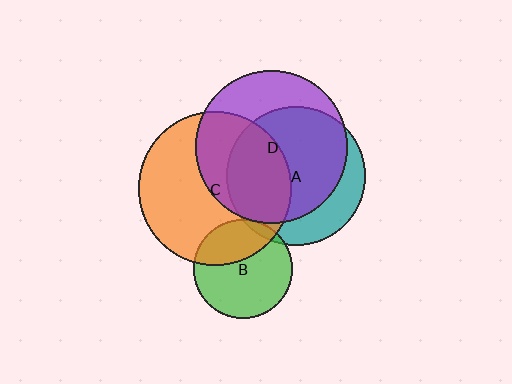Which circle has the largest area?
Circle C (orange).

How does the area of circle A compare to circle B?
Approximately 2.0 times.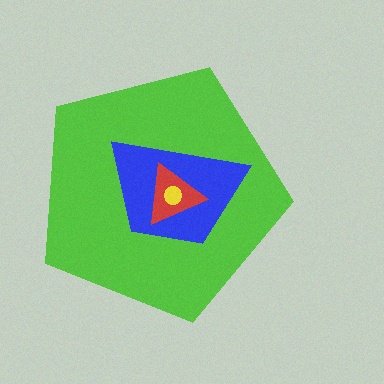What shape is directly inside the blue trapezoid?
The red triangle.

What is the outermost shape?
The lime pentagon.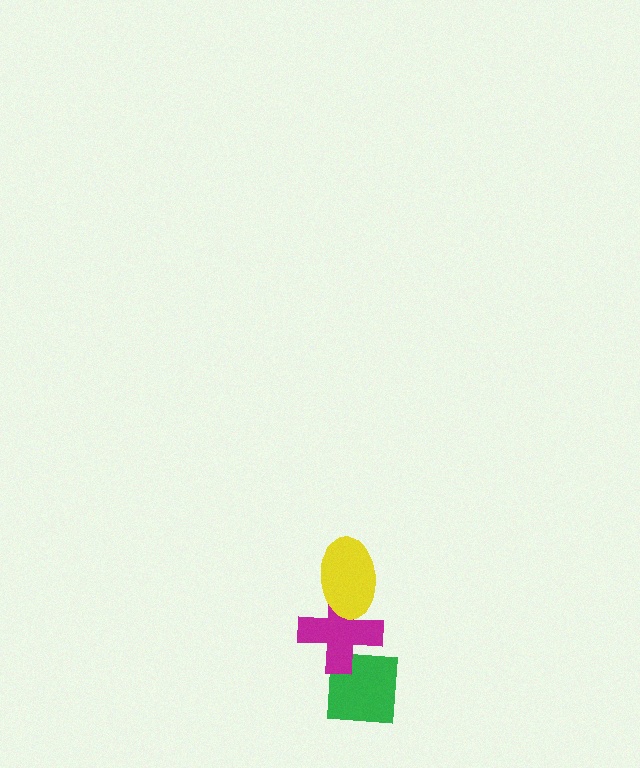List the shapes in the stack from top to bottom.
From top to bottom: the yellow ellipse, the magenta cross, the green square.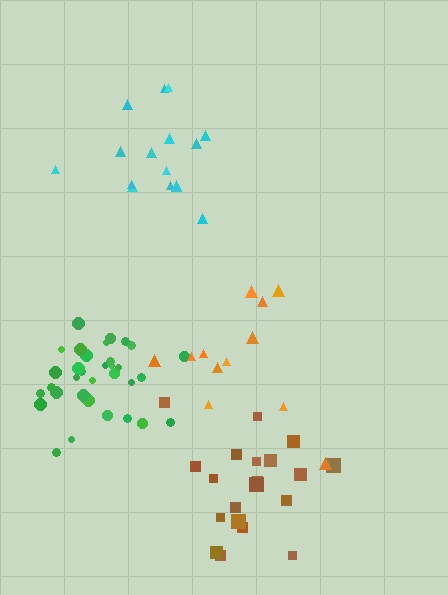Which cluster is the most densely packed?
Green.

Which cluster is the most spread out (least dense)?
Orange.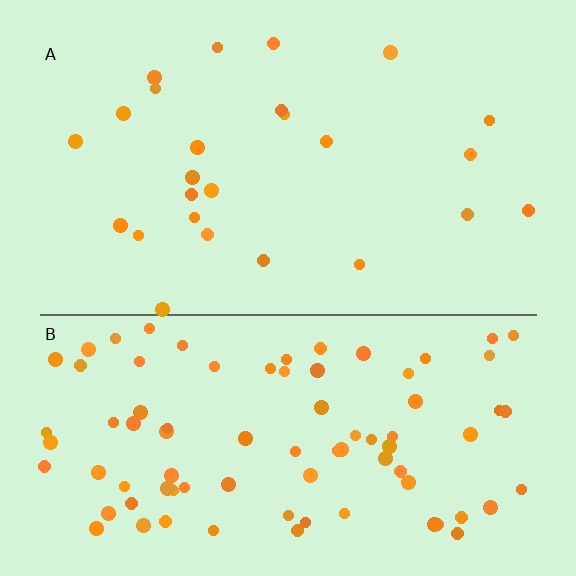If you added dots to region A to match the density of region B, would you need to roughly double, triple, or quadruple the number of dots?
Approximately triple.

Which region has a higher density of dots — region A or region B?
B (the bottom).